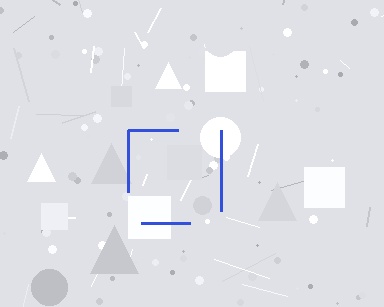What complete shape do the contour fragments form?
The contour fragments form a square.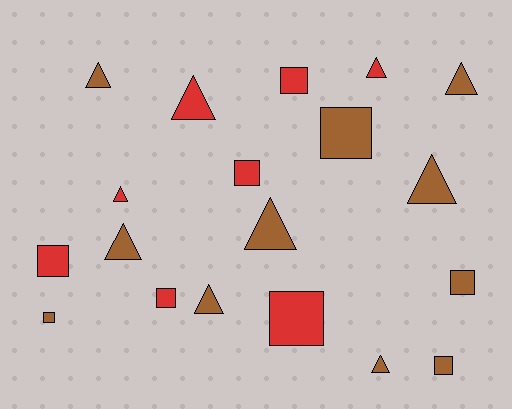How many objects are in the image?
There are 19 objects.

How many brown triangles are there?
There are 7 brown triangles.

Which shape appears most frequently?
Triangle, with 10 objects.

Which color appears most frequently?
Brown, with 11 objects.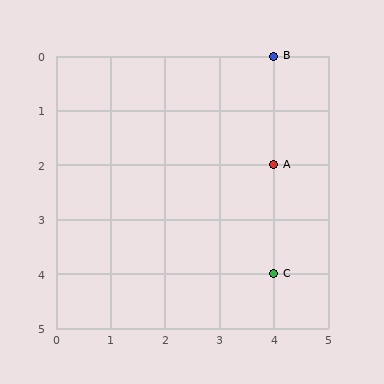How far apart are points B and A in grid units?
Points B and A are 2 rows apart.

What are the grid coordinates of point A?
Point A is at grid coordinates (4, 2).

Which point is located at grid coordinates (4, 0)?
Point B is at (4, 0).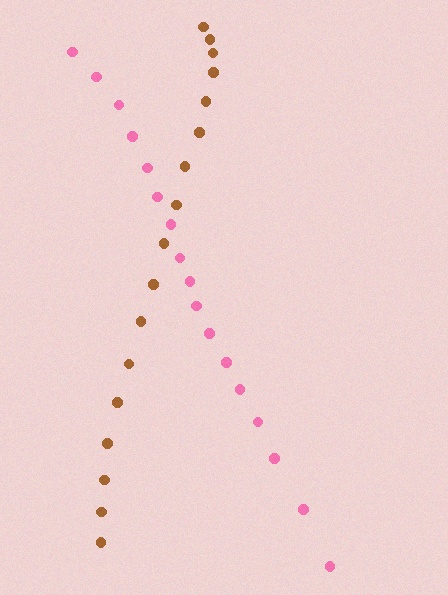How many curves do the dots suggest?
There are 2 distinct paths.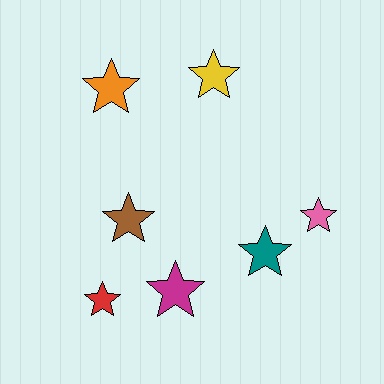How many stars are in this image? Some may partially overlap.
There are 7 stars.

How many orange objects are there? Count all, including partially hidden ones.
There is 1 orange object.